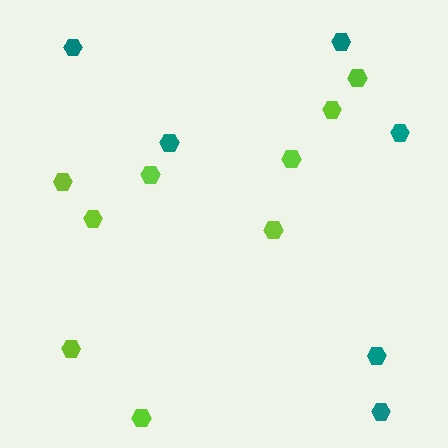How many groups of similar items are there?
There are 2 groups: one group of lime hexagons (9) and one group of teal hexagons (6).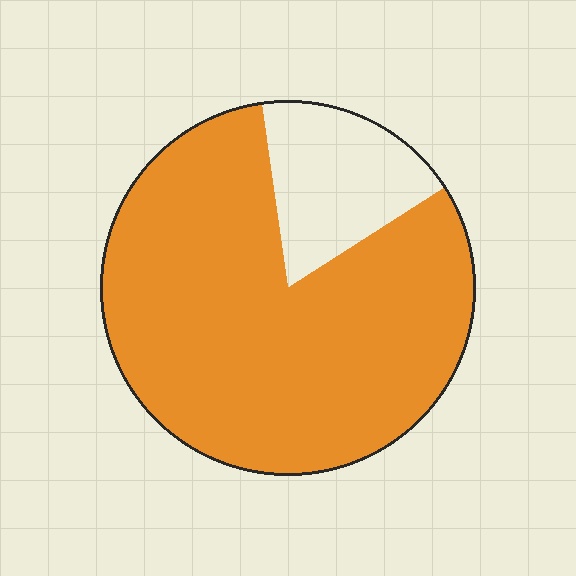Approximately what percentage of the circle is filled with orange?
Approximately 80%.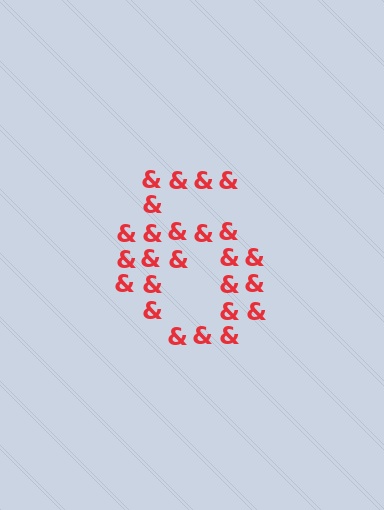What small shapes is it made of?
It is made of small ampersands.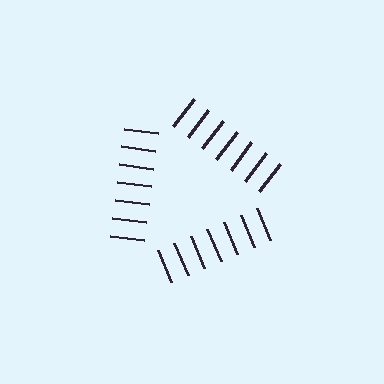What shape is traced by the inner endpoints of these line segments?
An illusory triangle — the line segments terminate on its edges but no continuous stroke is drawn.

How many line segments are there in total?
21 — 7 along each of the 3 edges.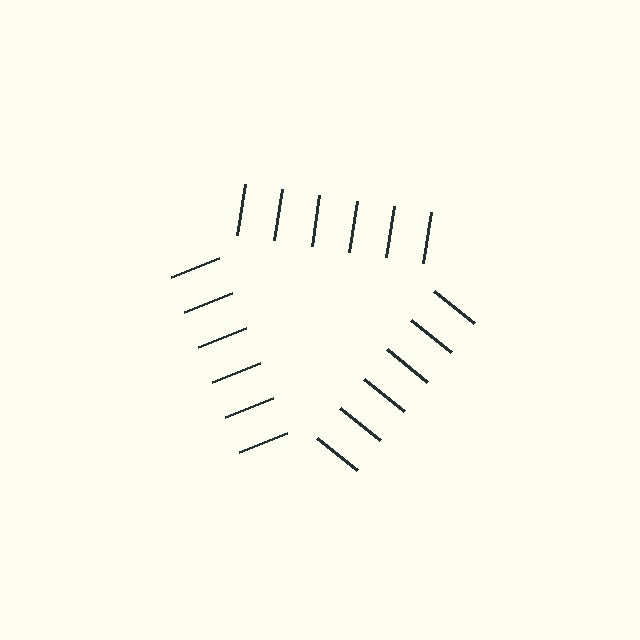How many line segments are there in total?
18 — 6 along each of the 3 edges.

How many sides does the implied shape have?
3 sides — the line-ends trace a triangle.